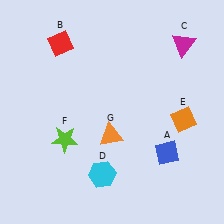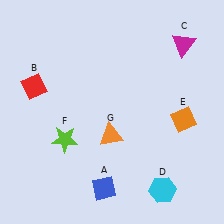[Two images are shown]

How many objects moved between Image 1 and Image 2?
3 objects moved between the two images.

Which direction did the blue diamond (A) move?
The blue diamond (A) moved left.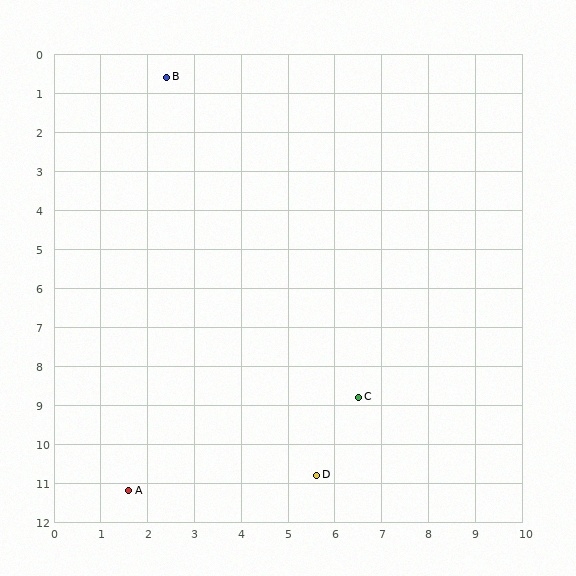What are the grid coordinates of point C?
Point C is at approximately (6.5, 8.8).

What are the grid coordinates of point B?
Point B is at approximately (2.4, 0.6).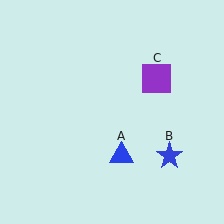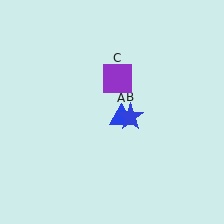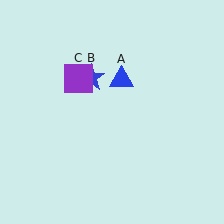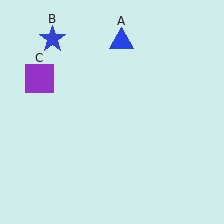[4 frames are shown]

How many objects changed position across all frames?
3 objects changed position: blue triangle (object A), blue star (object B), purple square (object C).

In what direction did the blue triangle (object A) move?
The blue triangle (object A) moved up.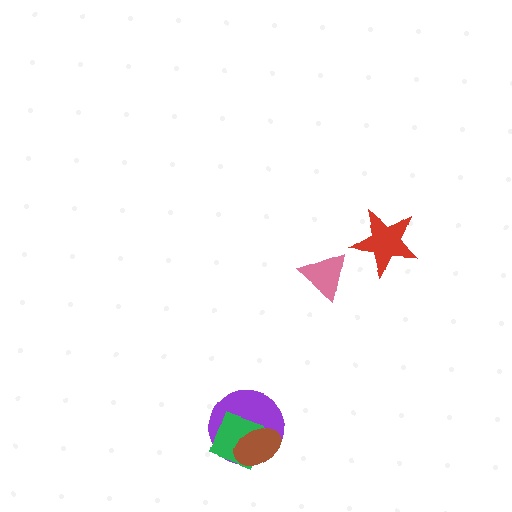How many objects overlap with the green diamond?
2 objects overlap with the green diamond.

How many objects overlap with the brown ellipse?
2 objects overlap with the brown ellipse.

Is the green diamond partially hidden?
Yes, it is partially covered by another shape.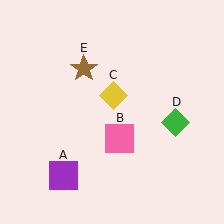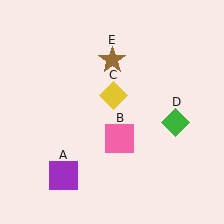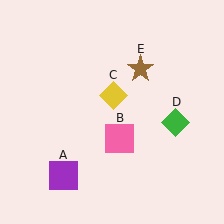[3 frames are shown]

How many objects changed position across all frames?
1 object changed position: brown star (object E).